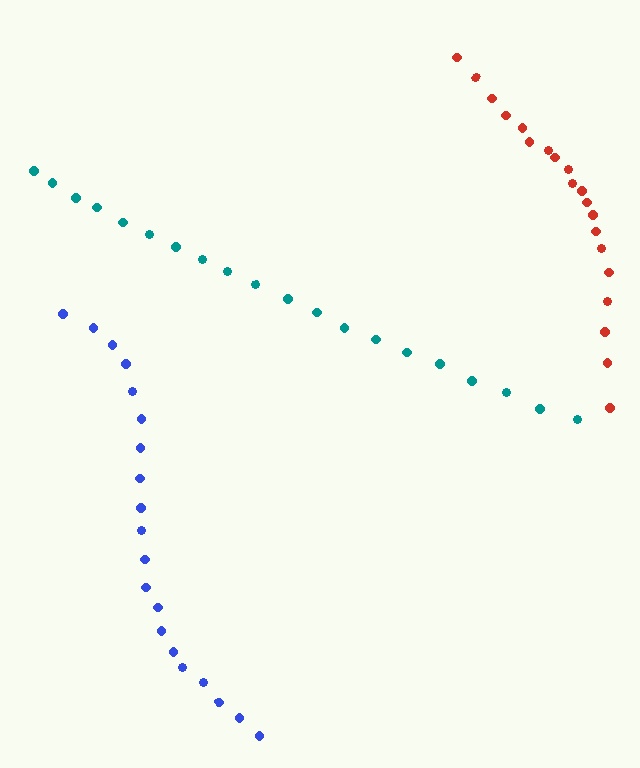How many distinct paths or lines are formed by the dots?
There are 3 distinct paths.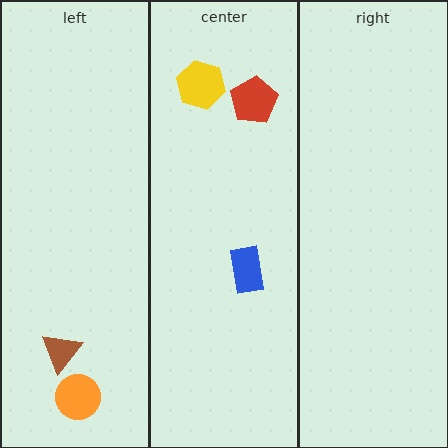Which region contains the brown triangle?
The left region.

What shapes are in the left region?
The orange circle, the brown triangle.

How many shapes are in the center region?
3.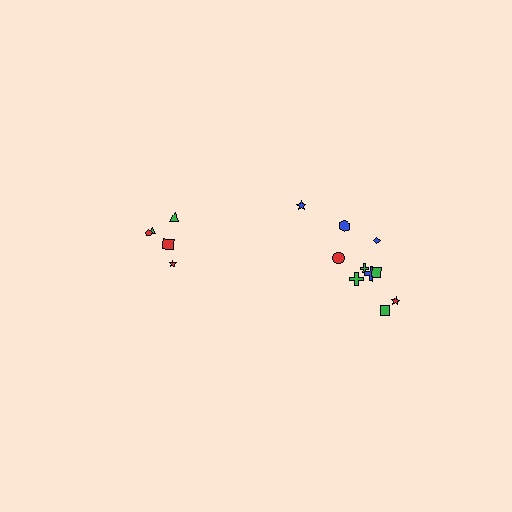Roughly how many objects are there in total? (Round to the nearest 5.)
Roughly 15 objects in total.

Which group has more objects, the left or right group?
The right group.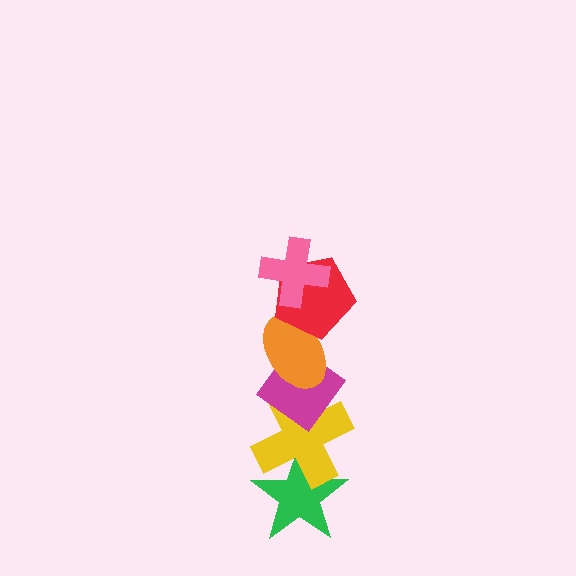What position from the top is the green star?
The green star is 6th from the top.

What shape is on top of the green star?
The yellow cross is on top of the green star.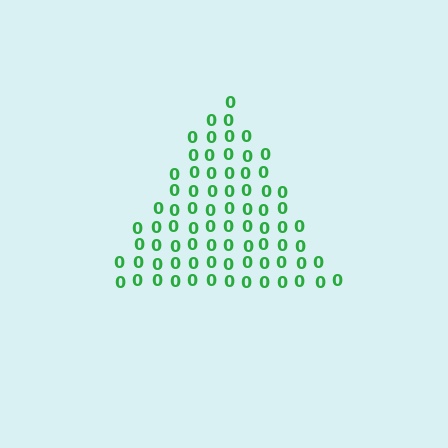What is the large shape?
The large shape is a triangle.